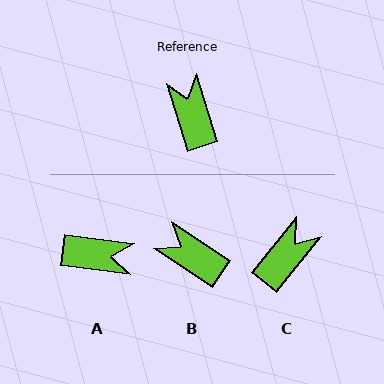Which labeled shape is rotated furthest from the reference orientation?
A, about 114 degrees away.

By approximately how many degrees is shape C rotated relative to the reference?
Approximately 56 degrees clockwise.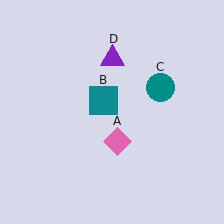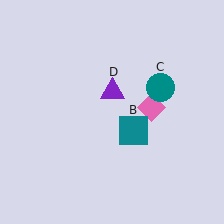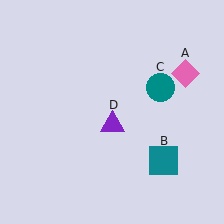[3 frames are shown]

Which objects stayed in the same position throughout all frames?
Teal circle (object C) remained stationary.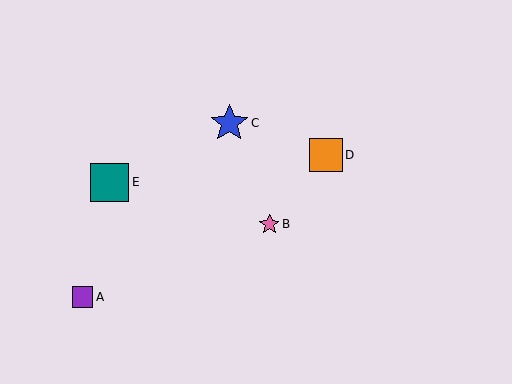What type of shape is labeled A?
Shape A is a purple square.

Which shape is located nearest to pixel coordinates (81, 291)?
The purple square (labeled A) at (83, 297) is nearest to that location.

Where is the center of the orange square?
The center of the orange square is at (326, 155).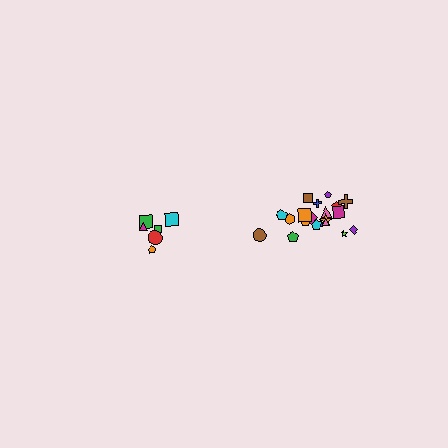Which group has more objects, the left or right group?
The right group.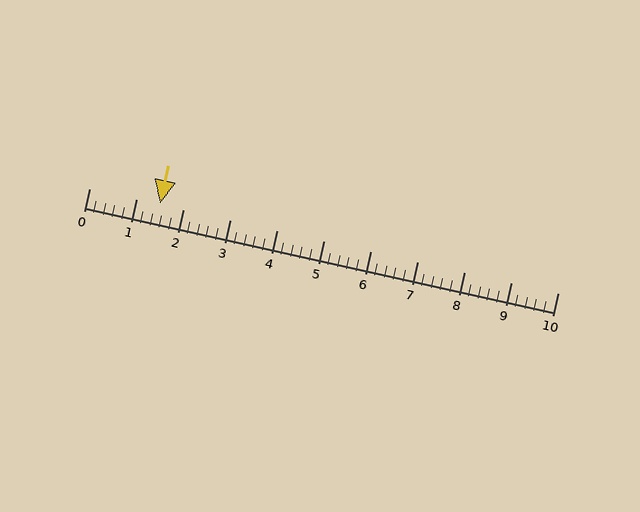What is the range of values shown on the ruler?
The ruler shows values from 0 to 10.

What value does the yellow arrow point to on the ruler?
The yellow arrow points to approximately 1.5.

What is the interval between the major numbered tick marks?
The major tick marks are spaced 1 units apart.